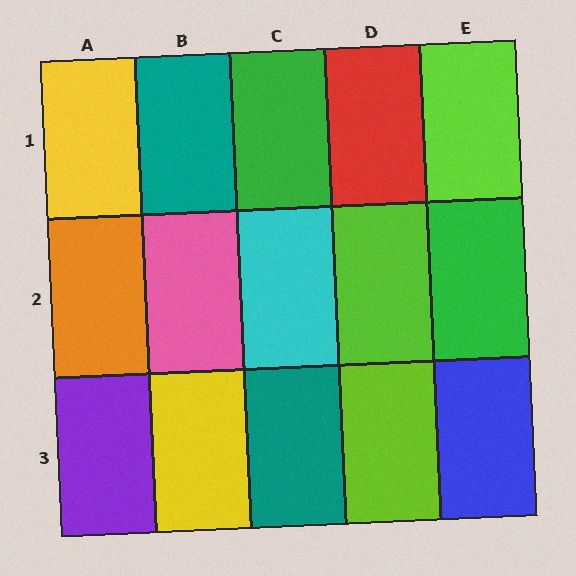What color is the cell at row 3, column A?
Purple.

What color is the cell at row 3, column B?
Yellow.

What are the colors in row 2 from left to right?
Orange, pink, cyan, lime, green.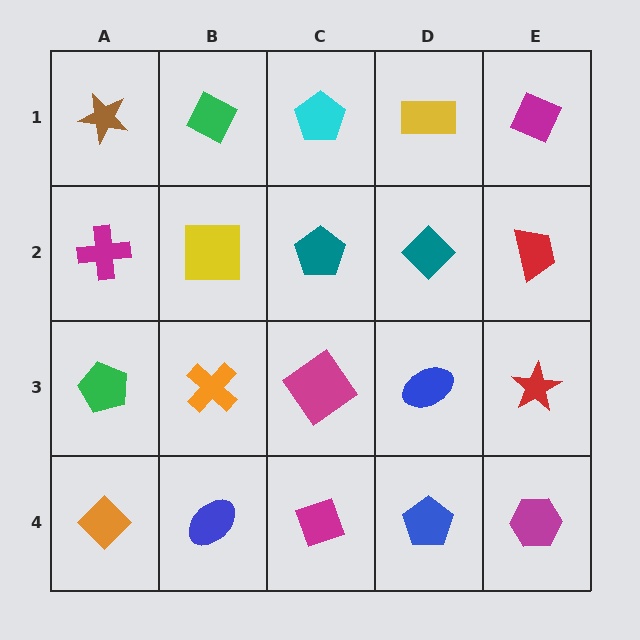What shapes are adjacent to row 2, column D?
A yellow rectangle (row 1, column D), a blue ellipse (row 3, column D), a teal pentagon (row 2, column C), a red trapezoid (row 2, column E).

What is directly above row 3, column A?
A magenta cross.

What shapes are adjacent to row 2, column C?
A cyan pentagon (row 1, column C), a magenta diamond (row 3, column C), a yellow square (row 2, column B), a teal diamond (row 2, column D).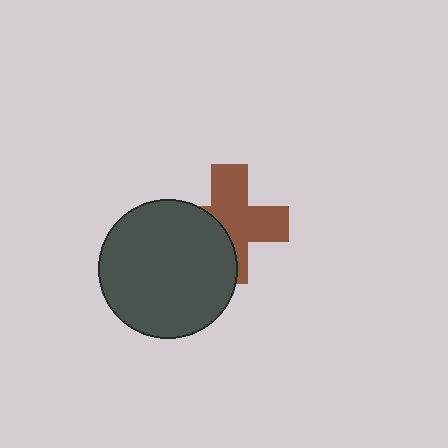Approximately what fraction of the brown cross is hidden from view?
Roughly 39% of the brown cross is hidden behind the dark gray circle.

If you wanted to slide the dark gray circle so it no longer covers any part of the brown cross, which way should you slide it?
Slide it left — that is the most direct way to separate the two shapes.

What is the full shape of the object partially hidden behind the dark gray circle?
The partially hidden object is a brown cross.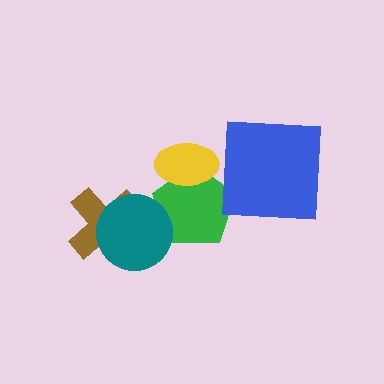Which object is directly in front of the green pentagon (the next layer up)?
The teal circle is directly in front of the green pentagon.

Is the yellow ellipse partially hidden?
No, no other shape covers it.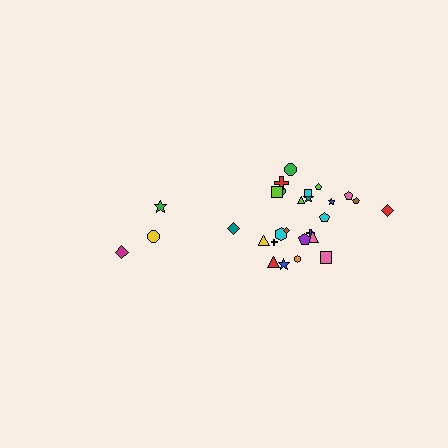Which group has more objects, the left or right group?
The right group.